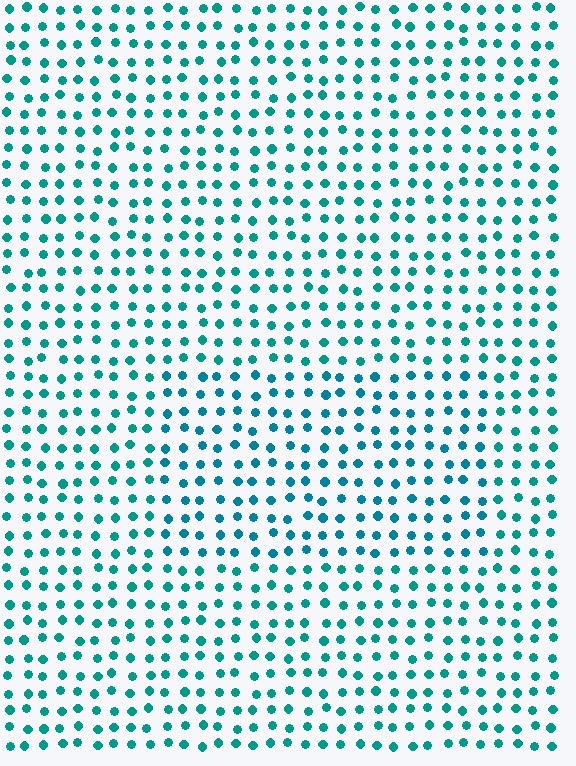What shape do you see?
I see a rectangle.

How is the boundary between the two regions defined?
The boundary is defined purely by a slight shift in hue (about 17 degrees). Spacing, size, and orientation are identical on both sides.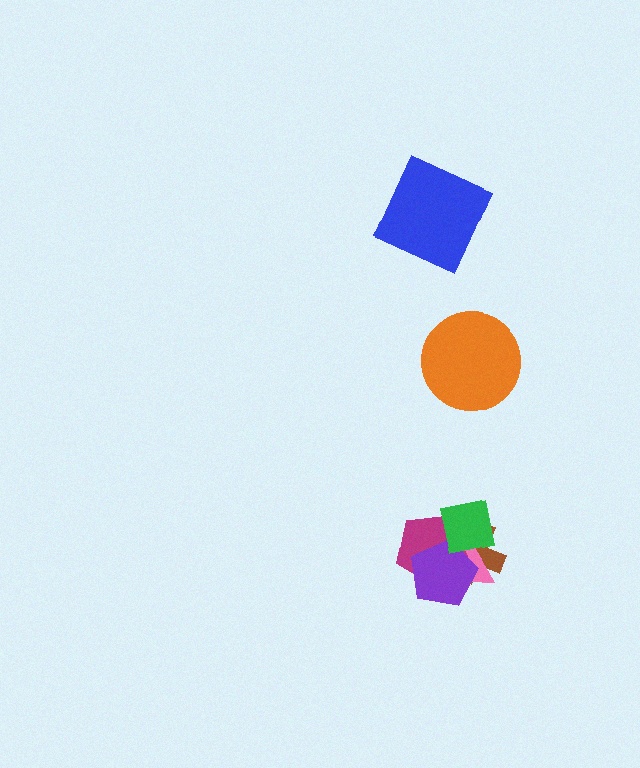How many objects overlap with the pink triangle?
4 objects overlap with the pink triangle.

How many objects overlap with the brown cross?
4 objects overlap with the brown cross.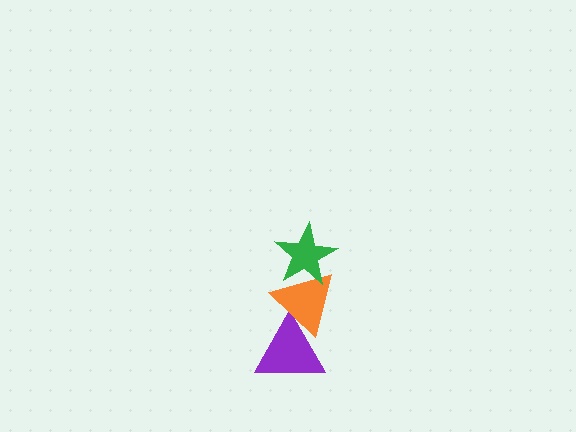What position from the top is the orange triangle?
The orange triangle is 2nd from the top.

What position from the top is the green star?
The green star is 1st from the top.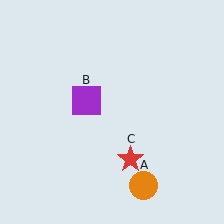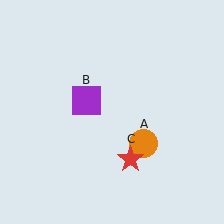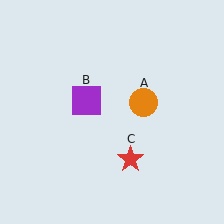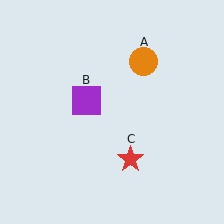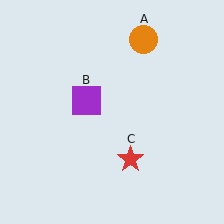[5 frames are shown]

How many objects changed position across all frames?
1 object changed position: orange circle (object A).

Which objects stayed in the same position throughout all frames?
Purple square (object B) and red star (object C) remained stationary.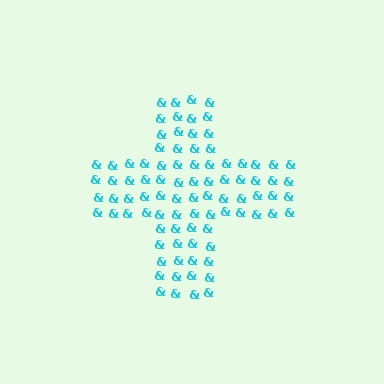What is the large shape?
The large shape is a cross.